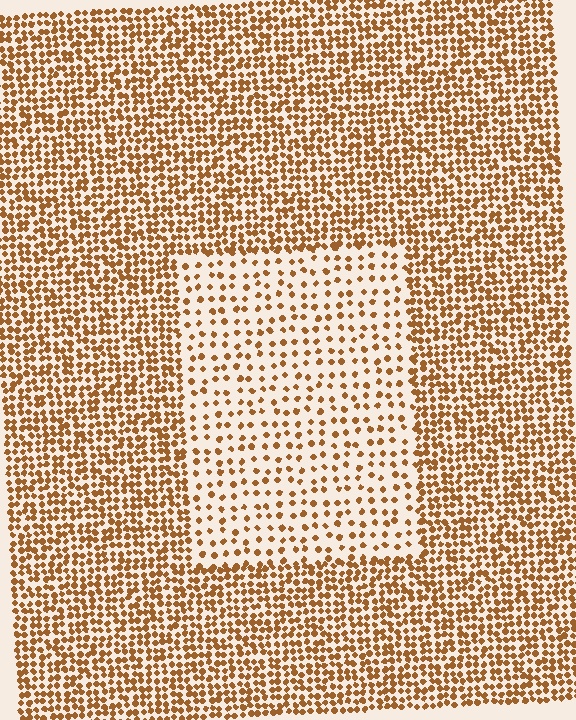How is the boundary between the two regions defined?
The boundary is defined by a change in element density (approximately 2.3x ratio). All elements are the same color, size, and shape.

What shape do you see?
I see a rectangle.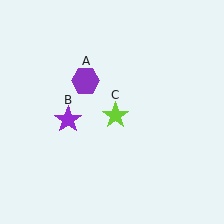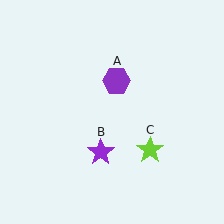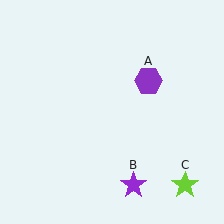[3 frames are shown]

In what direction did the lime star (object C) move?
The lime star (object C) moved down and to the right.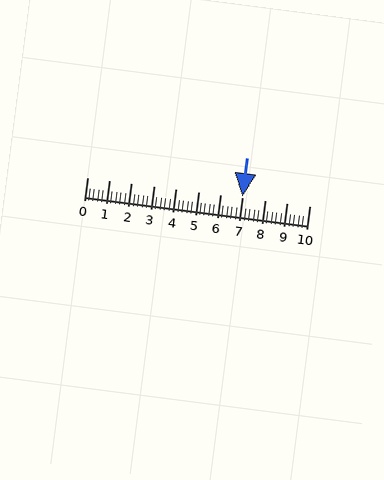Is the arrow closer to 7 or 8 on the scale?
The arrow is closer to 7.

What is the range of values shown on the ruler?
The ruler shows values from 0 to 10.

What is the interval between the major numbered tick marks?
The major tick marks are spaced 1 units apart.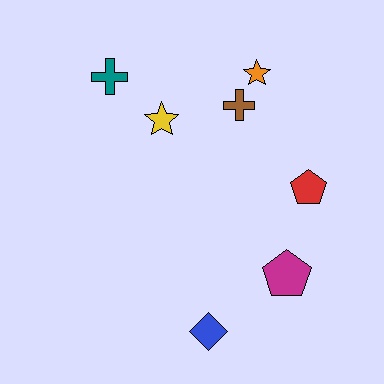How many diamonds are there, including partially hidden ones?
There is 1 diamond.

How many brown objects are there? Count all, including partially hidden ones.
There is 1 brown object.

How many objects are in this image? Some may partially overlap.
There are 7 objects.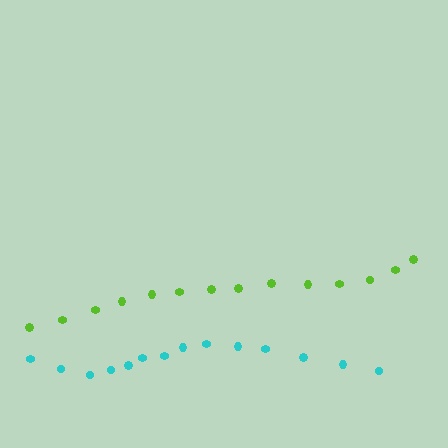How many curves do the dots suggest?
There are 2 distinct paths.